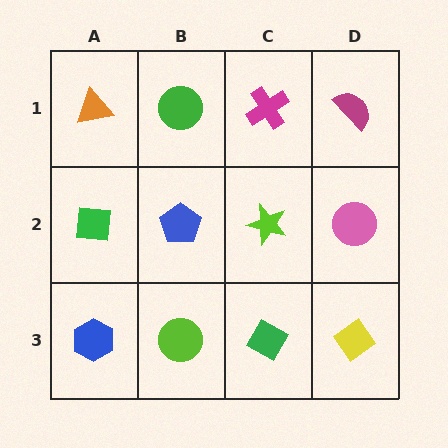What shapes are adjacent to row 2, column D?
A magenta semicircle (row 1, column D), a yellow diamond (row 3, column D), a lime star (row 2, column C).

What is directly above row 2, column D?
A magenta semicircle.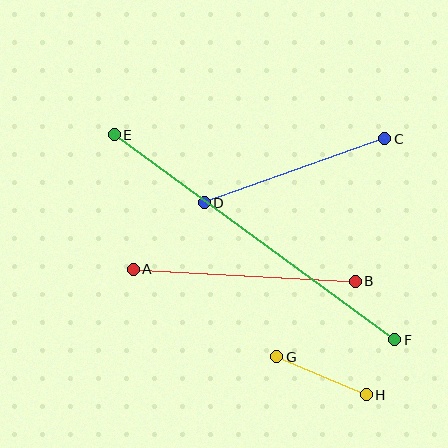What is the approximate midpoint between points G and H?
The midpoint is at approximately (322, 376) pixels.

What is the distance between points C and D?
The distance is approximately 192 pixels.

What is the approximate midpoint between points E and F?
The midpoint is at approximately (255, 237) pixels.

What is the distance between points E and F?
The distance is approximately 347 pixels.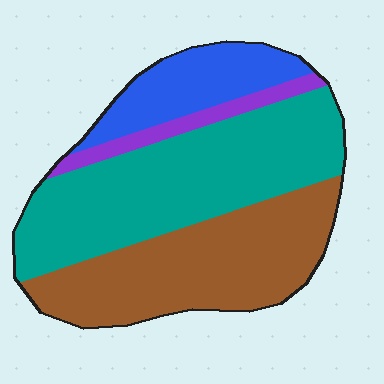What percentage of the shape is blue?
Blue covers roughly 15% of the shape.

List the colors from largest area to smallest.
From largest to smallest: teal, brown, blue, purple.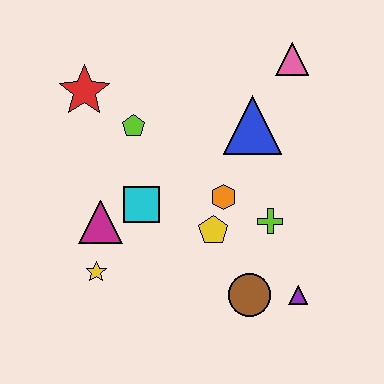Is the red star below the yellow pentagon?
No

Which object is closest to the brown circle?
The purple triangle is closest to the brown circle.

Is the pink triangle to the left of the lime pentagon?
No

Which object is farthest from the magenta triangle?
The pink triangle is farthest from the magenta triangle.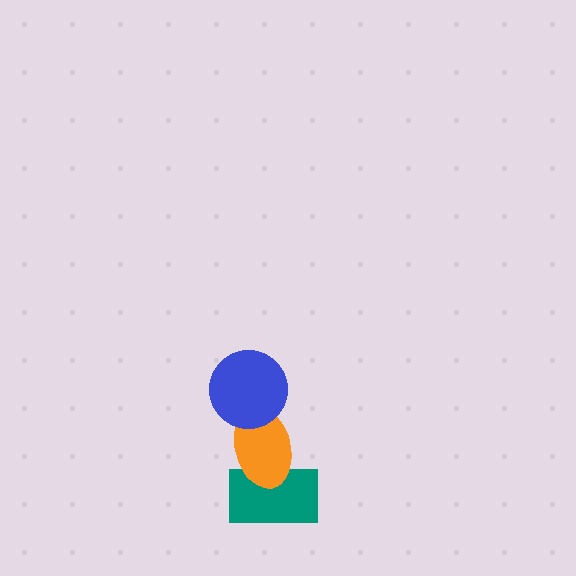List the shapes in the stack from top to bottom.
From top to bottom: the blue circle, the orange ellipse, the teal rectangle.